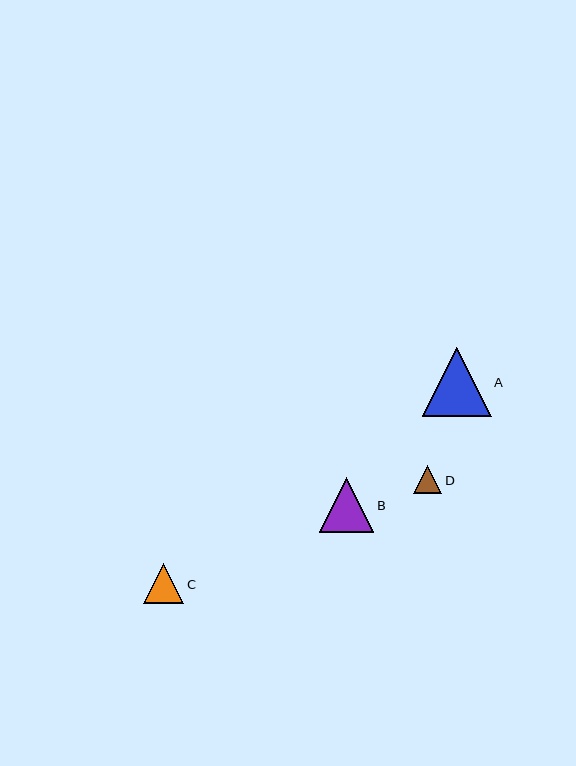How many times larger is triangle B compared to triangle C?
Triangle B is approximately 1.4 times the size of triangle C.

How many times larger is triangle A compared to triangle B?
Triangle A is approximately 1.3 times the size of triangle B.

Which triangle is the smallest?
Triangle D is the smallest with a size of approximately 28 pixels.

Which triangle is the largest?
Triangle A is the largest with a size of approximately 69 pixels.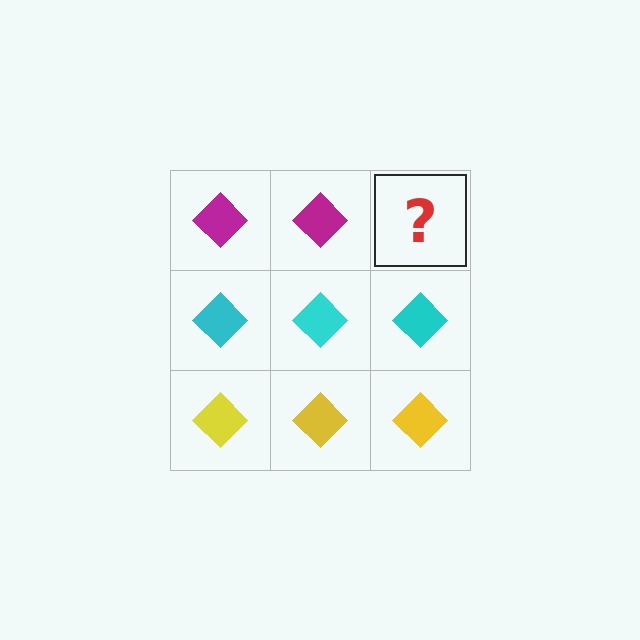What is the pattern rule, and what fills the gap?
The rule is that each row has a consistent color. The gap should be filled with a magenta diamond.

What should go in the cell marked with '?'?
The missing cell should contain a magenta diamond.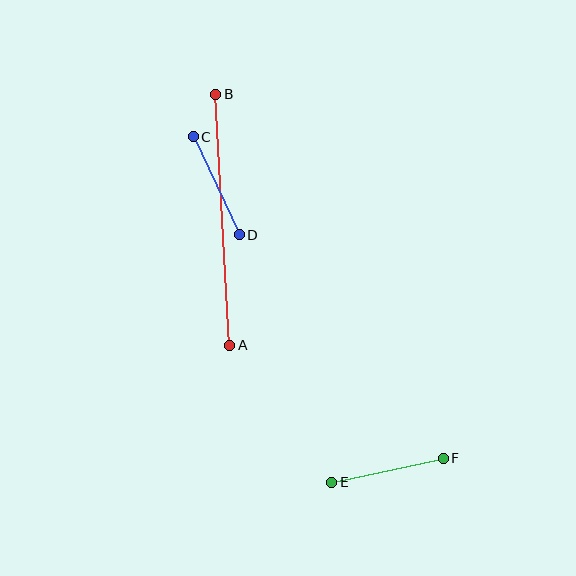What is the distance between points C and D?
The distance is approximately 108 pixels.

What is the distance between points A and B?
The distance is approximately 251 pixels.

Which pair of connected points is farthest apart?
Points A and B are farthest apart.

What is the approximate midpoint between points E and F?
The midpoint is at approximately (387, 470) pixels.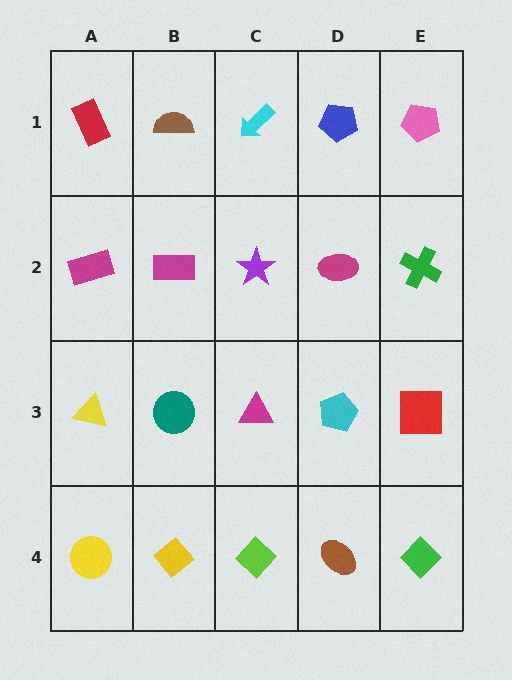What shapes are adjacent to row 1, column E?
A green cross (row 2, column E), a blue pentagon (row 1, column D).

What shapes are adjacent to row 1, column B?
A magenta rectangle (row 2, column B), a red rectangle (row 1, column A), a cyan arrow (row 1, column C).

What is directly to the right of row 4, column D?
A green diamond.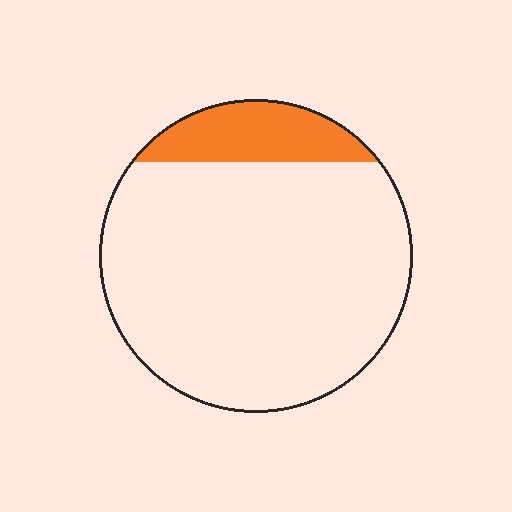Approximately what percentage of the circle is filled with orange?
Approximately 15%.